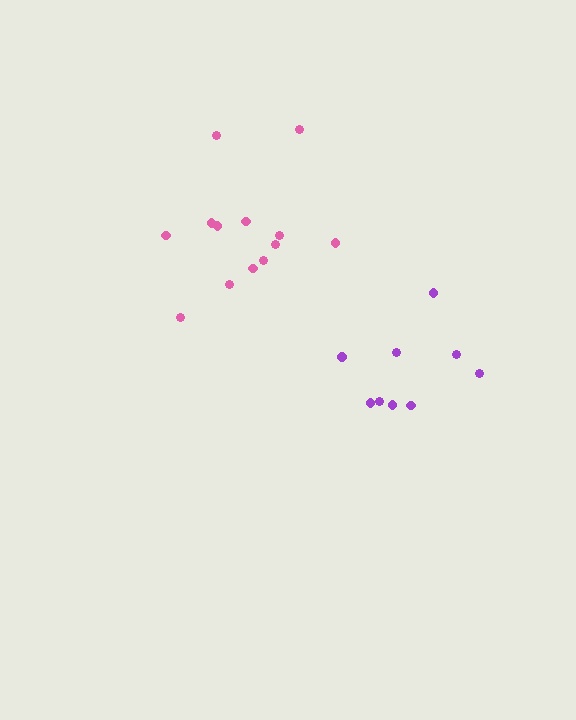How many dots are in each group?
Group 1: 13 dots, Group 2: 9 dots (22 total).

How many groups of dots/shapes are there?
There are 2 groups.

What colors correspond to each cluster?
The clusters are colored: pink, purple.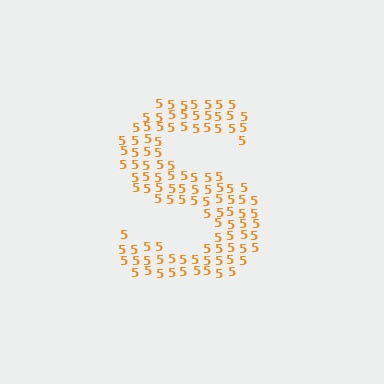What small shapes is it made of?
It is made of small digit 5's.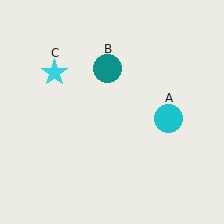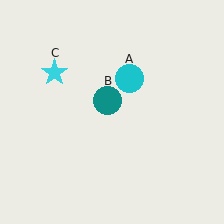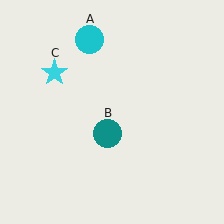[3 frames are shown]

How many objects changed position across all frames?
2 objects changed position: cyan circle (object A), teal circle (object B).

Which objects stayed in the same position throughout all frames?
Cyan star (object C) remained stationary.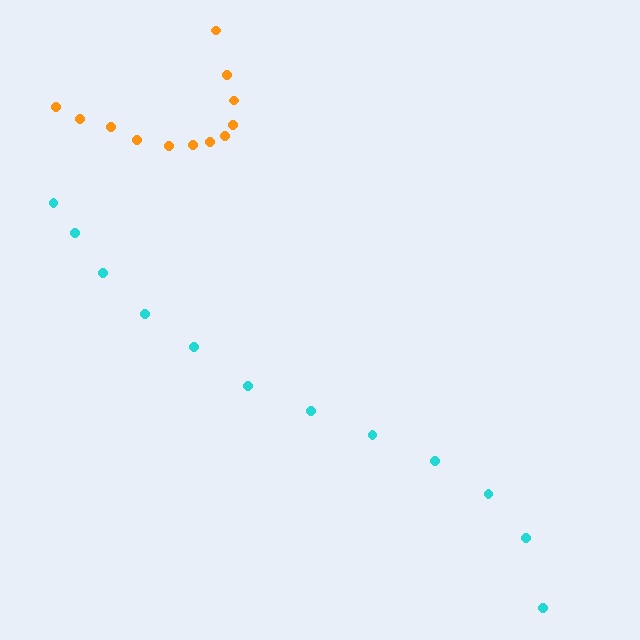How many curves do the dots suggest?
There are 2 distinct paths.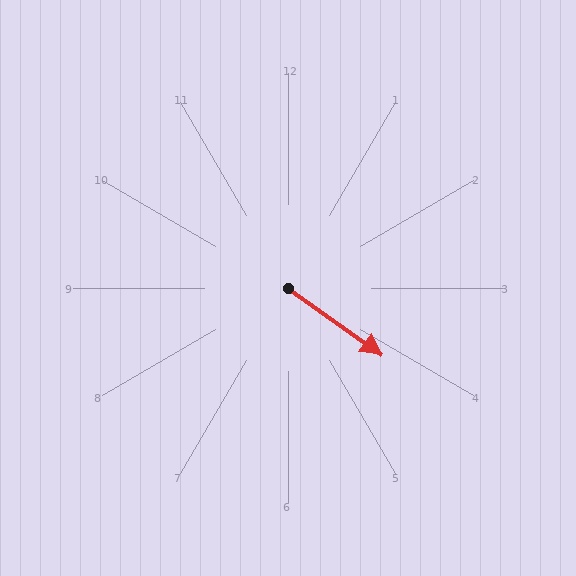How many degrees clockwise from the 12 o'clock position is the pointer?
Approximately 125 degrees.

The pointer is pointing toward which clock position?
Roughly 4 o'clock.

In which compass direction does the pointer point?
Southeast.